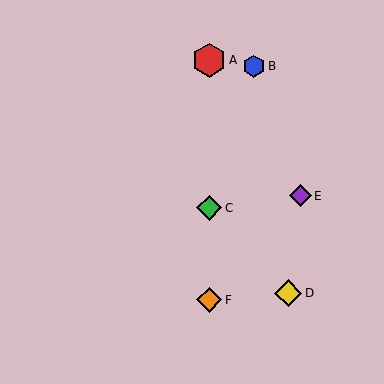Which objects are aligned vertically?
Objects A, C, F are aligned vertically.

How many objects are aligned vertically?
3 objects (A, C, F) are aligned vertically.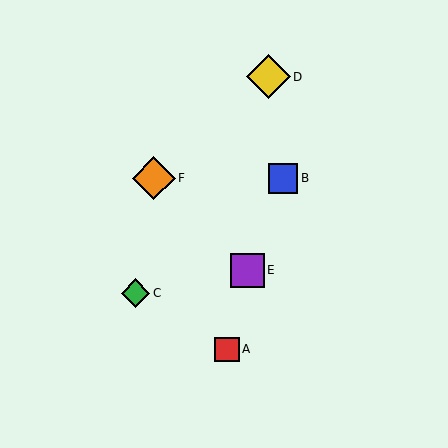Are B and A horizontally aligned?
No, B is at y≈178 and A is at y≈349.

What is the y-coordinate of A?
Object A is at y≈349.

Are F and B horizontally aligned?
Yes, both are at y≈178.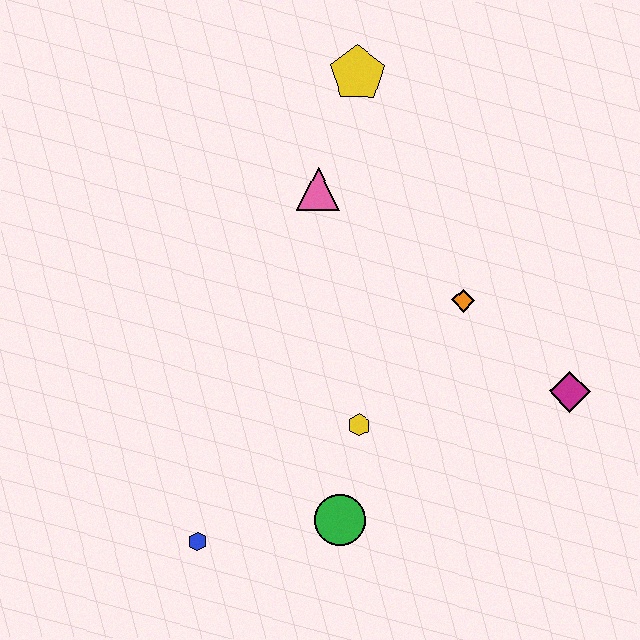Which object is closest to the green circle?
The yellow hexagon is closest to the green circle.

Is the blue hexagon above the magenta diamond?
No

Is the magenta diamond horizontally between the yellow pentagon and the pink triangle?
No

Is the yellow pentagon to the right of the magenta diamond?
No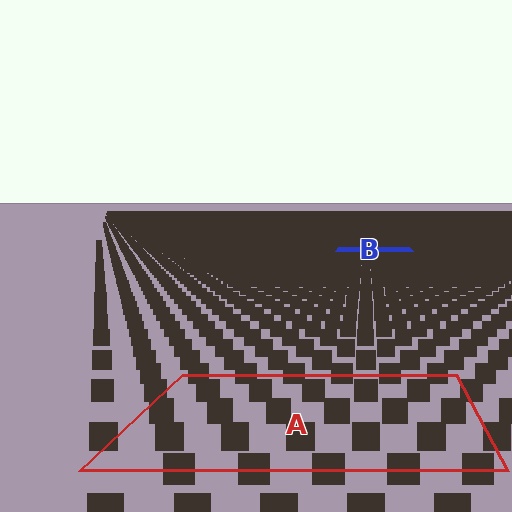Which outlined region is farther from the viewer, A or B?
Region B is farther from the viewer — the texture elements inside it appear smaller and more densely packed.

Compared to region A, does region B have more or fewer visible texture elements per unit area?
Region B has more texture elements per unit area — they are packed more densely because it is farther away.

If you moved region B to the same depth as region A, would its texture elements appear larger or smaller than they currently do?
They would appear larger. At a closer depth, the same texture elements are projected at a bigger on-screen size.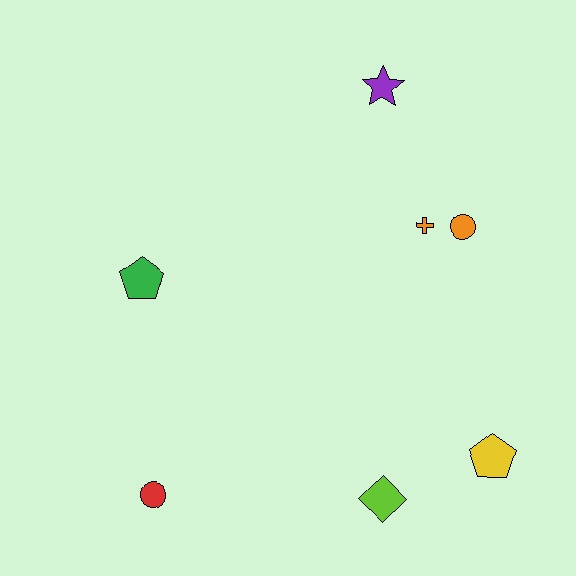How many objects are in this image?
There are 7 objects.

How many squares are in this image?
There are no squares.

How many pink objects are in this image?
There are no pink objects.